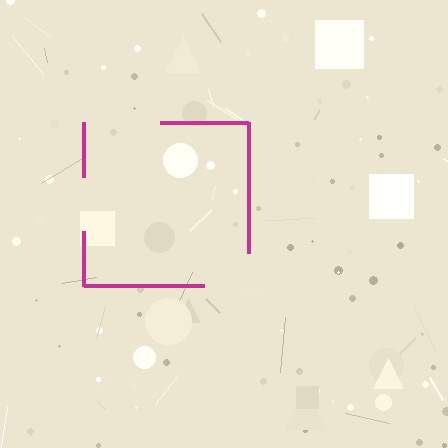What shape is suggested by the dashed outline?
The dashed outline suggests a square.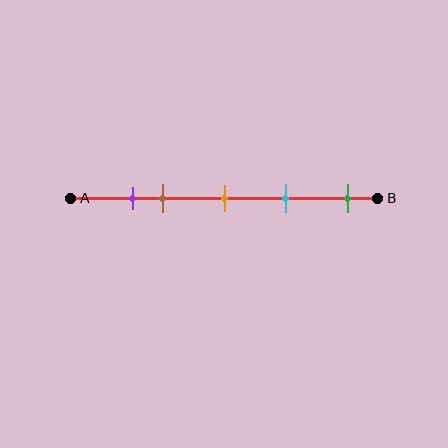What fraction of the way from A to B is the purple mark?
The purple mark is approximately 20% (0.2) of the way from A to B.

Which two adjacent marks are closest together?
The purple and brown marks are the closest adjacent pair.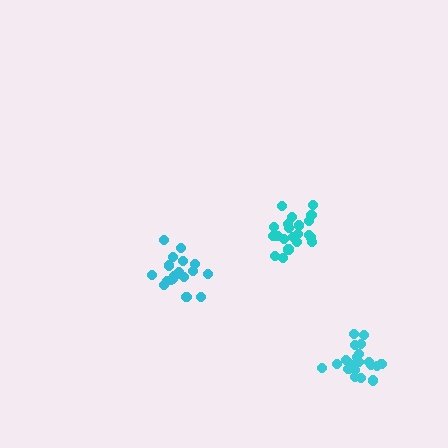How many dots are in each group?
Group 1: 21 dots, Group 2: 19 dots, Group 3: 21 dots (61 total).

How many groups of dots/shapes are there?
There are 3 groups.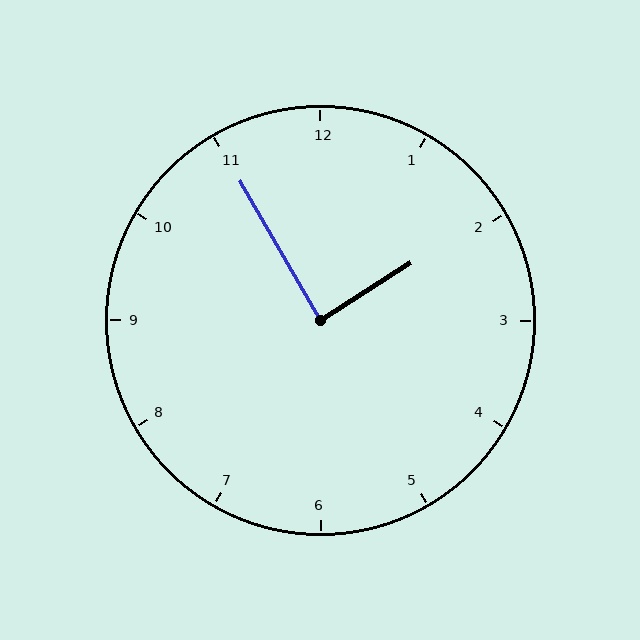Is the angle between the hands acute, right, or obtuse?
It is right.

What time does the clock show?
1:55.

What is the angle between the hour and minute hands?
Approximately 88 degrees.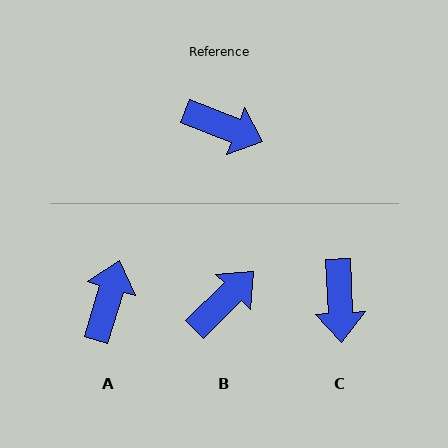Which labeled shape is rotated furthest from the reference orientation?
A, about 95 degrees away.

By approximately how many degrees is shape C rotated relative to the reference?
Approximately 66 degrees clockwise.